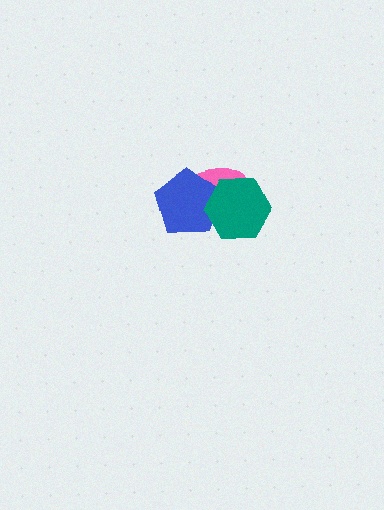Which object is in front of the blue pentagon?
The teal hexagon is in front of the blue pentagon.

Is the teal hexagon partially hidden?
No, no other shape covers it.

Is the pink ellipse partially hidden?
Yes, it is partially covered by another shape.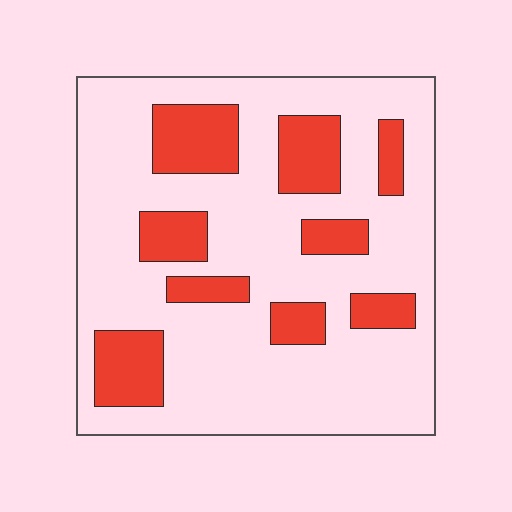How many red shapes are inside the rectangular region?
9.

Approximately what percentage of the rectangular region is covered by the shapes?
Approximately 25%.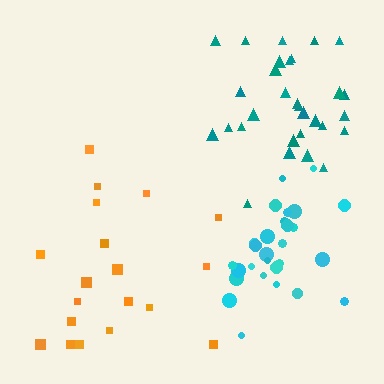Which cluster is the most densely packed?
Teal.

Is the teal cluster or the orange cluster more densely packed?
Teal.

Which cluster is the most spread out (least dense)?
Orange.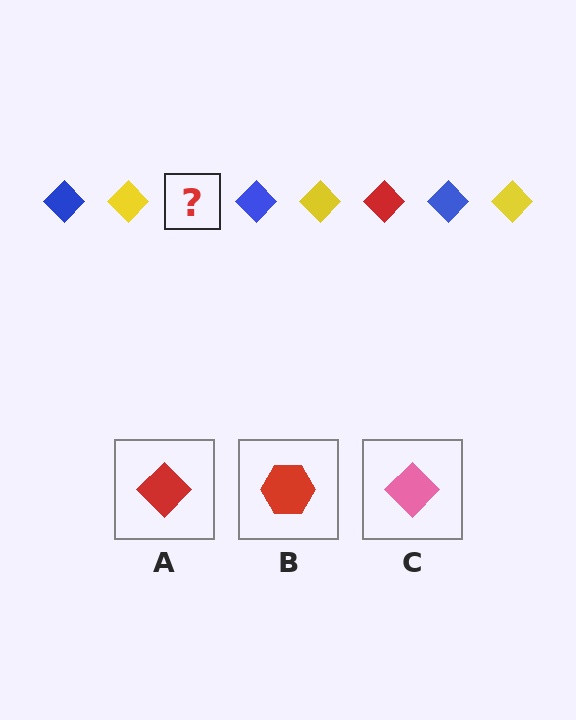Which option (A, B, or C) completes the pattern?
A.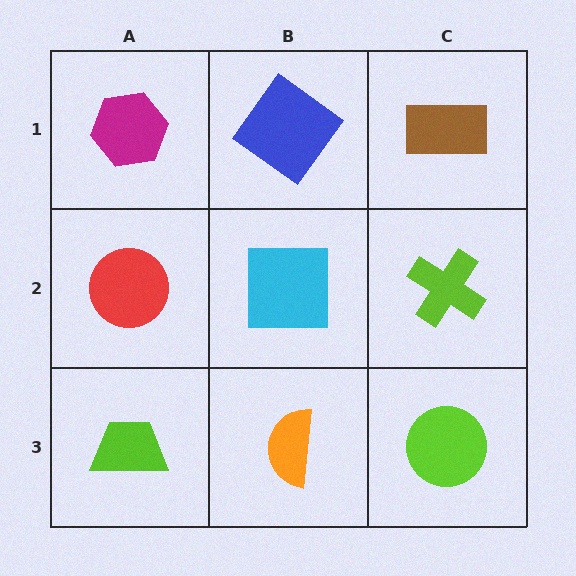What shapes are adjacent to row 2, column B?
A blue diamond (row 1, column B), an orange semicircle (row 3, column B), a red circle (row 2, column A), a lime cross (row 2, column C).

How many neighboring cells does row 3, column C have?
2.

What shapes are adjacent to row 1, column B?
A cyan square (row 2, column B), a magenta hexagon (row 1, column A), a brown rectangle (row 1, column C).